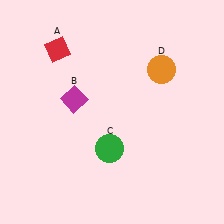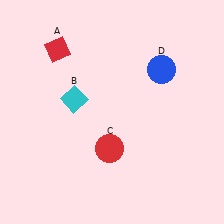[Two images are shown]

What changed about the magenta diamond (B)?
In Image 1, B is magenta. In Image 2, it changed to cyan.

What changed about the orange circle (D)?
In Image 1, D is orange. In Image 2, it changed to blue.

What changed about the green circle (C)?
In Image 1, C is green. In Image 2, it changed to red.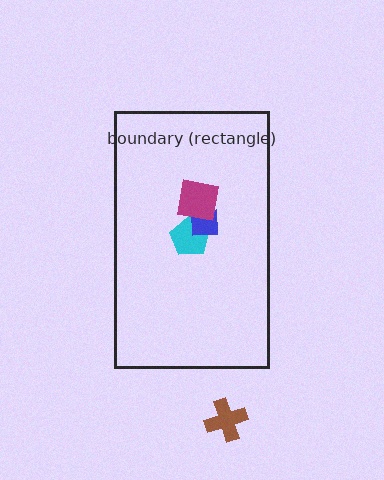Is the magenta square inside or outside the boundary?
Inside.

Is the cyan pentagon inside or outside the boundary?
Inside.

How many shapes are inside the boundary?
3 inside, 1 outside.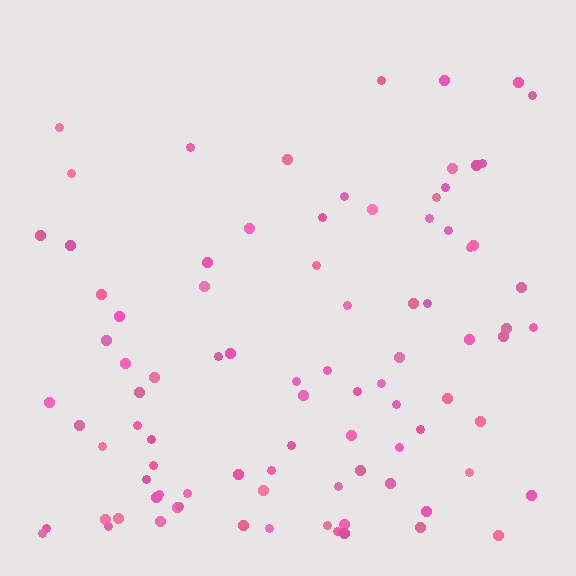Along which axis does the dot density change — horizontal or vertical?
Vertical.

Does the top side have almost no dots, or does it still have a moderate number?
Still a moderate number, just noticeably fewer than the bottom.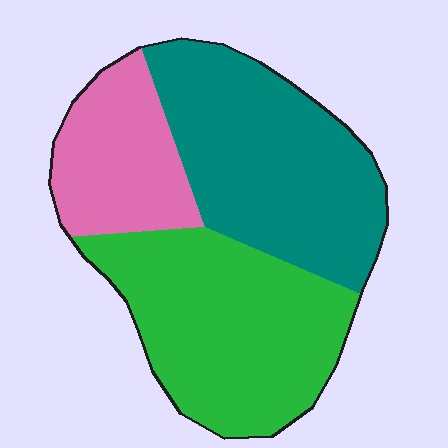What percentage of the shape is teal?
Teal takes up between a quarter and a half of the shape.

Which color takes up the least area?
Pink, at roughly 20%.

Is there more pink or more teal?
Teal.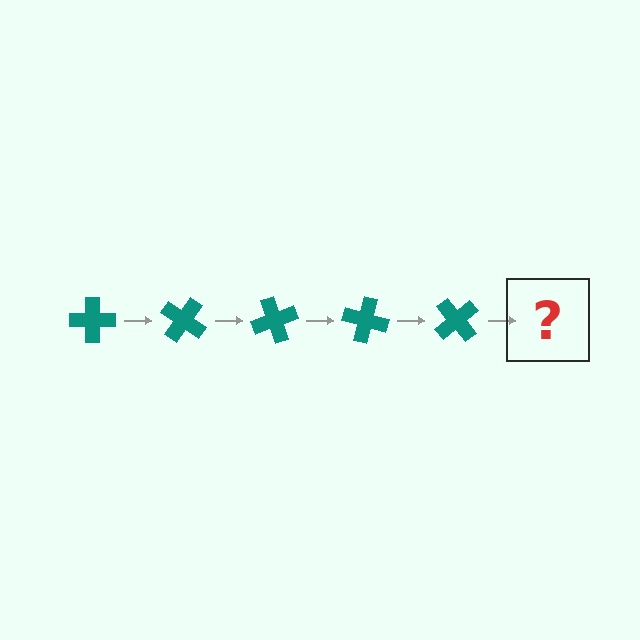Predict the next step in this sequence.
The next step is a teal cross rotated 175 degrees.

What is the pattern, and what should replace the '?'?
The pattern is that the cross rotates 35 degrees each step. The '?' should be a teal cross rotated 175 degrees.